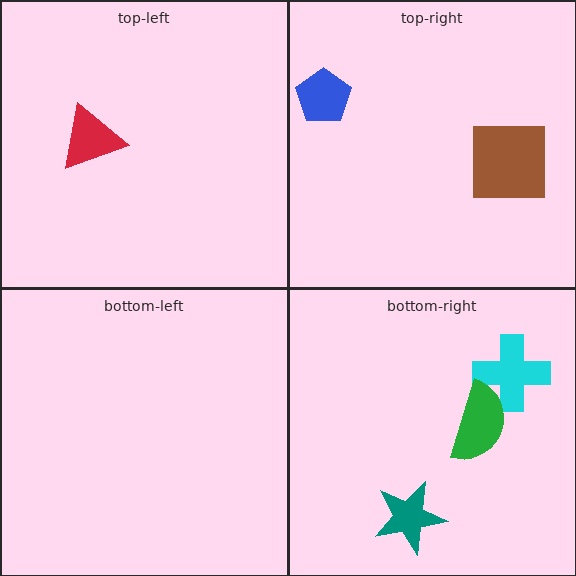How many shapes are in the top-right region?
2.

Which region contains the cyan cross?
The bottom-right region.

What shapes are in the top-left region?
The red triangle.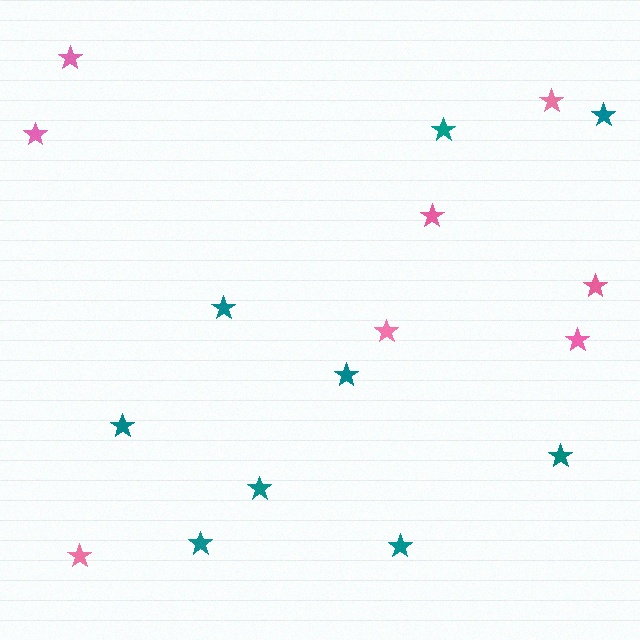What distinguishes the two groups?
There are 2 groups: one group of pink stars (8) and one group of teal stars (9).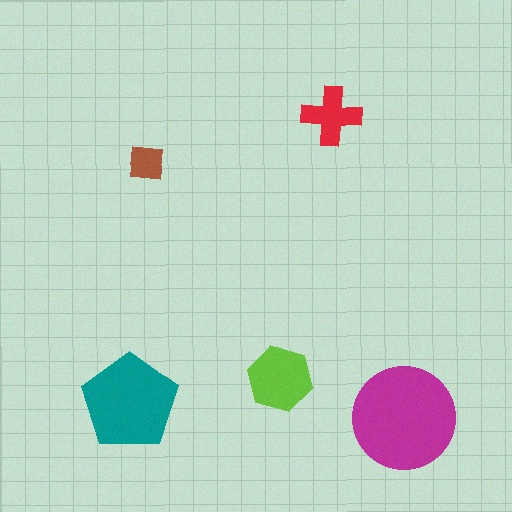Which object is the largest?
The magenta circle.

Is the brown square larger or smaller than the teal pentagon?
Smaller.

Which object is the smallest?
The brown square.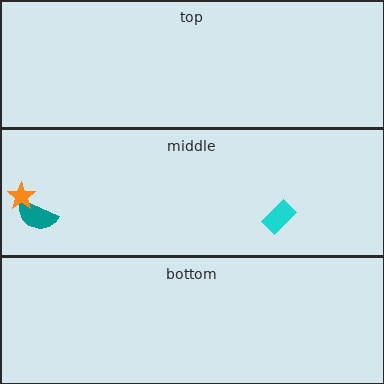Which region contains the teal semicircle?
The middle region.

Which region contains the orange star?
The middle region.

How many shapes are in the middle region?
3.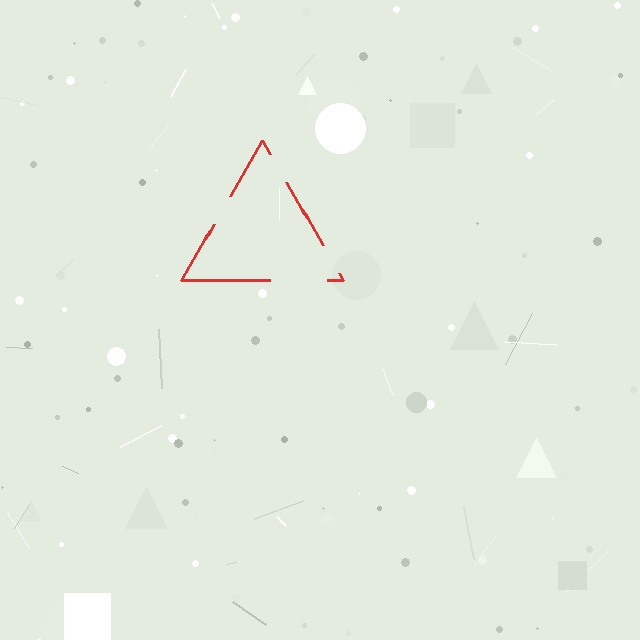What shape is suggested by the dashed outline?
The dashed outline suggests a triangle.